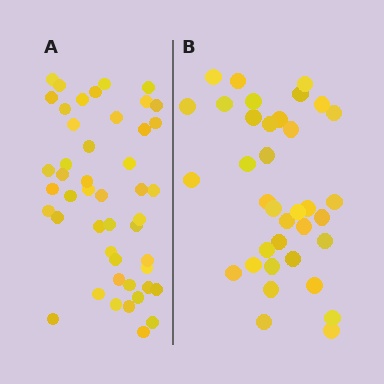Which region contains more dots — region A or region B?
Region A (the left region) has more dots.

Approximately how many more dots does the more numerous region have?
Region A has roughly 12 or so more dots than region B.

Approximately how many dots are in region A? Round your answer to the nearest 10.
About 50 dots. (The exact count is 47, which rounds to 50.)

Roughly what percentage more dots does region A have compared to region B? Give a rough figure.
About 30% more.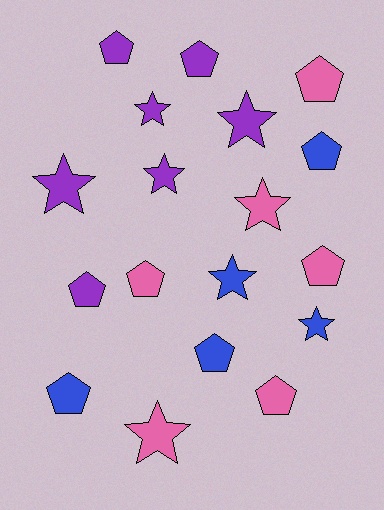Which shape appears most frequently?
Pentagon, with 10 objects.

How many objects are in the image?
There are 18 objects.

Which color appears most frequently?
Purple, with 7 objects.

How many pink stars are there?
There are 2 pink stars.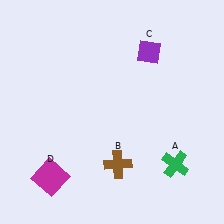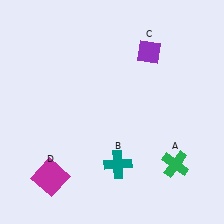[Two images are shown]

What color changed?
The cross (B) changed from brown in Image 1 to teal in Image 2.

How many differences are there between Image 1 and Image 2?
There is 1 difference between the two images.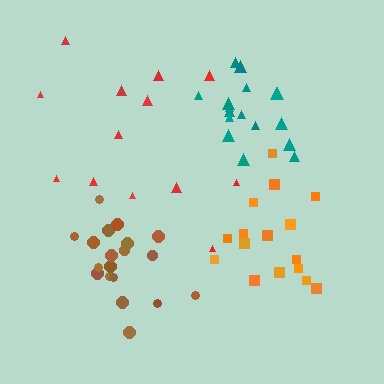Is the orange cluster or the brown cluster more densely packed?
Brown.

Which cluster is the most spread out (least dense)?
Red.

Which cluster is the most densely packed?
Teal.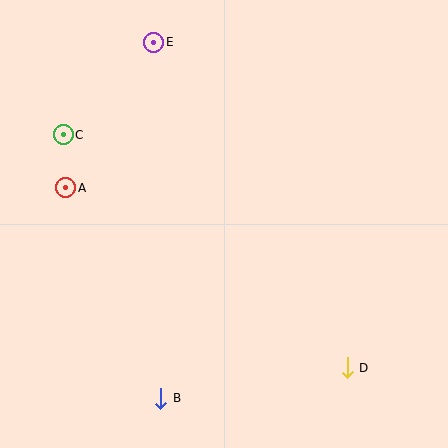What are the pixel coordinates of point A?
Point A is at (66, 188).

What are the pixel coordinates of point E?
Point E is at (154, 42).